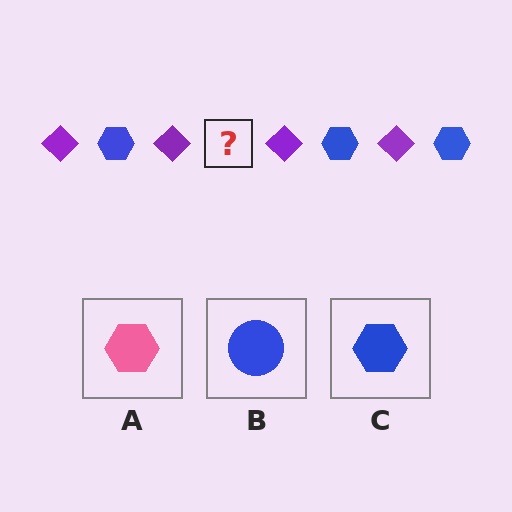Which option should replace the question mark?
Option C.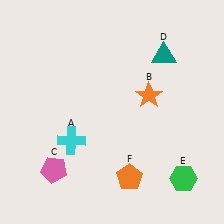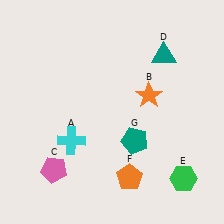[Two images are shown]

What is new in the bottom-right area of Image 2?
A teal pentagon (G) was added in the bottom-right area of Image 2.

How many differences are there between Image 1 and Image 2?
There is 1 difference between the two images.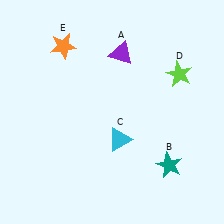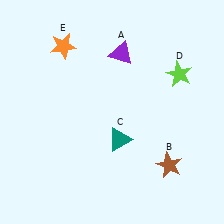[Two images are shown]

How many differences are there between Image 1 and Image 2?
There are 2 differences between the two images.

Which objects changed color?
B changed from teal to brown. C changed from cyan to teal.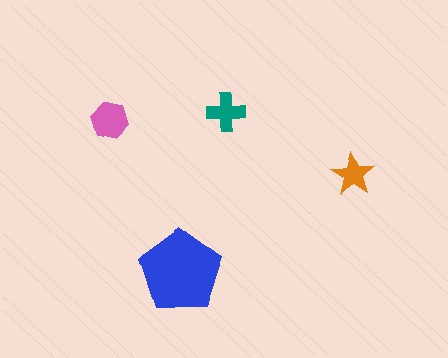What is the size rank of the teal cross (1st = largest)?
3rd.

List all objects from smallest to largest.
The orange star, the teal cross, the pink hexagon, the blue pentagon.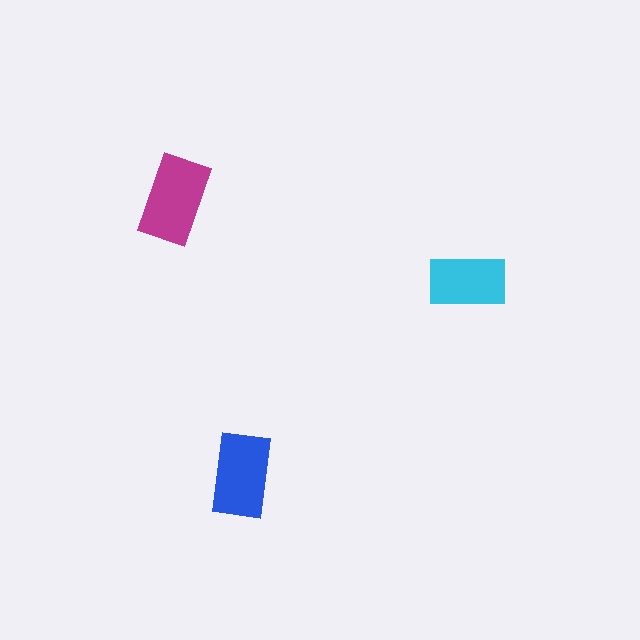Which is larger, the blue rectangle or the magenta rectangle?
The magenta one.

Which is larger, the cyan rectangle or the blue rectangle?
The blue one.